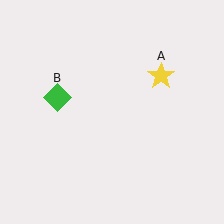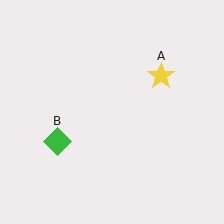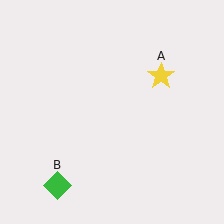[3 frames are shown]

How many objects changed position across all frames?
1 object changed position: green diamond (object B).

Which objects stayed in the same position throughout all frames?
Yellow star (object A) remained stationary.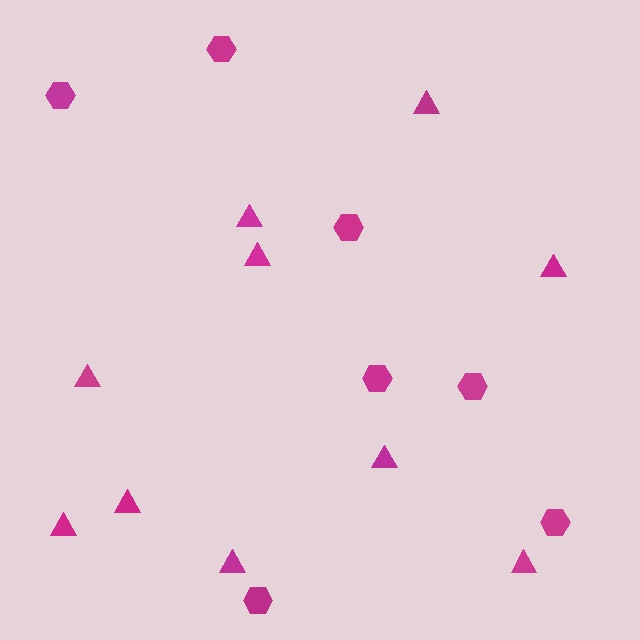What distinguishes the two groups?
There are 2 groups: one group of hexagons (7) and one group of triangles (10).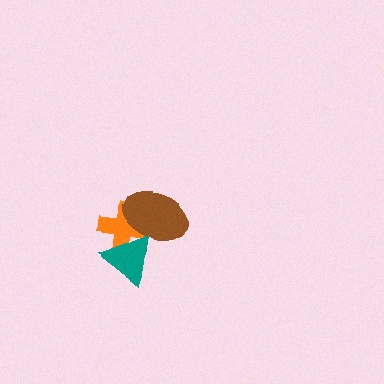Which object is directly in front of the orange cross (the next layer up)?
The brown ellipse is directly in front of the orange cross.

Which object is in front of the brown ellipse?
The teal triangle is in front of the brown ellipse.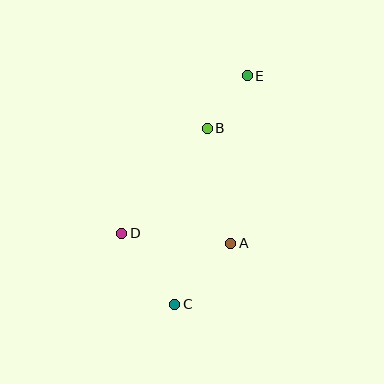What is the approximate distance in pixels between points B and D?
The distance between B and D is approximately 135 pixels.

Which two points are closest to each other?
Points B and E are closest to each other.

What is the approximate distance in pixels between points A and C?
The distance between A and C is approximately 83 pixels.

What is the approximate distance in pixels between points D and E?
The distance between D and E is approximately 201 pixels.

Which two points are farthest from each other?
Points C and E are farthest from each other.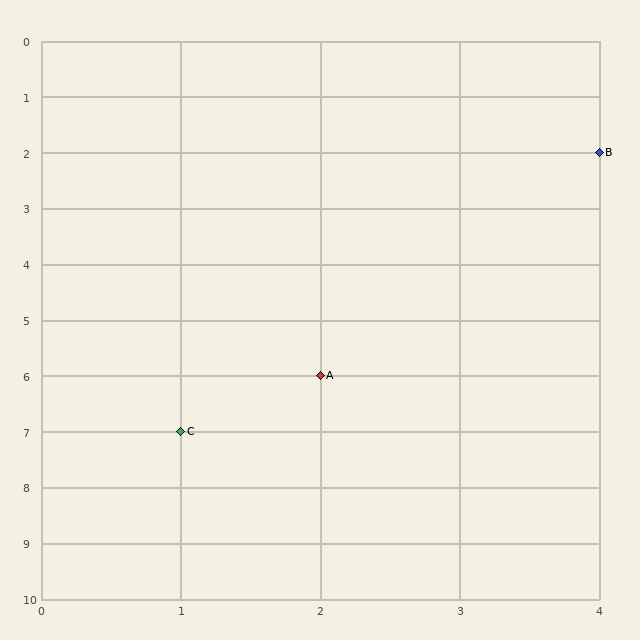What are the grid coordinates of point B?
Point B is at grid coordinates (4, 2).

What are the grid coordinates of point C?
Point C is at grid coordinates (1, 7).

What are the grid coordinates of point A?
Point A is at grid coordinates (2, 6).